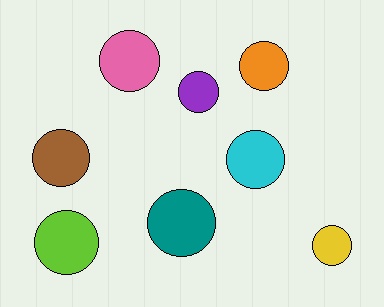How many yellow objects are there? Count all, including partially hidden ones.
There is 1 yellow object.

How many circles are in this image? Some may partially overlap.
There are 8 circles.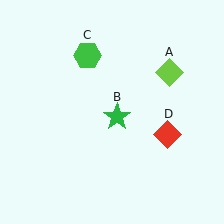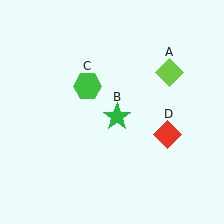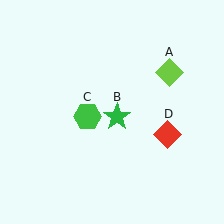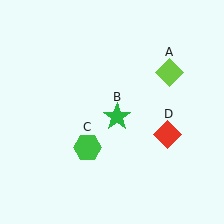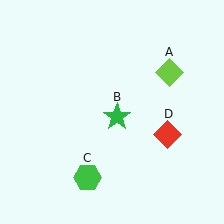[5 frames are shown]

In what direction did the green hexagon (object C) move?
The green hexagon (object C) moved down.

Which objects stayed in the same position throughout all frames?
Lime diamond (object A) and green star (object B) and red diamond (object D) remained stationary.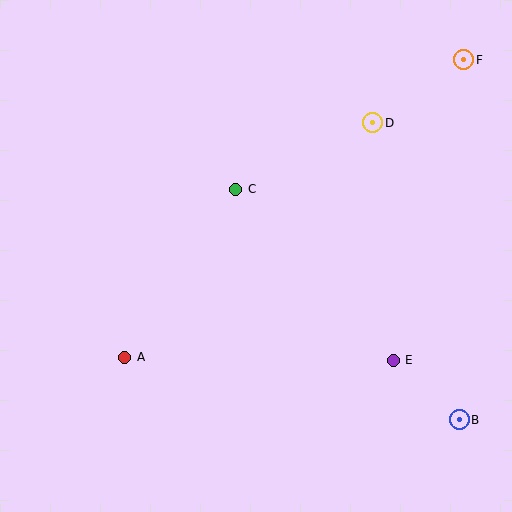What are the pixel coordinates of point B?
Point B is at (459, 420).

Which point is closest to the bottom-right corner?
Point B is closest to the bottom-right corner.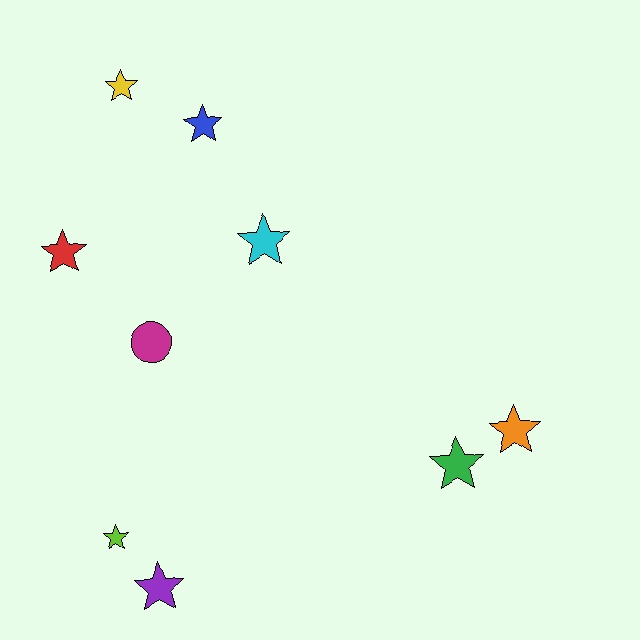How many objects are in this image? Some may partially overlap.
There are 9 objects.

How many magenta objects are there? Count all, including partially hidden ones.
There is 1 magenta object.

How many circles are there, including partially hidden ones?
There is 1 circle.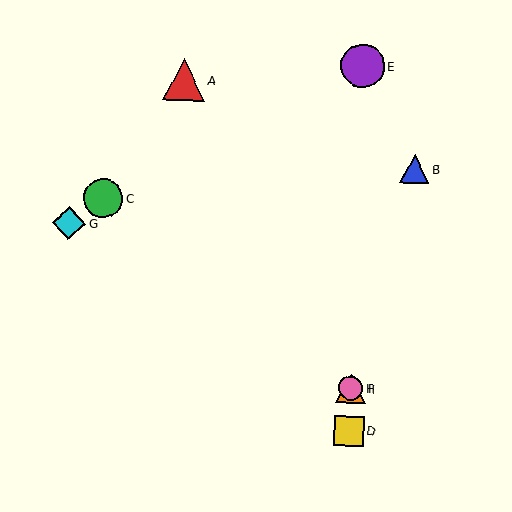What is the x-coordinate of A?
Object A is at x≈184.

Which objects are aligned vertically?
Objects D, E, F, H are aligned vertically.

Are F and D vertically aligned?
Yes, both are at x≈351.